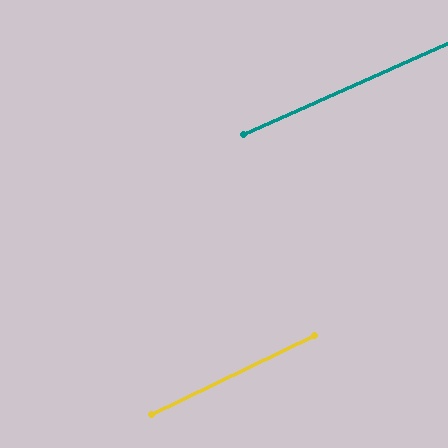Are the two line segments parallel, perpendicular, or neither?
Parallel — their directions differ by only 1.8°.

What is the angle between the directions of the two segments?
Approximately 2 degrees.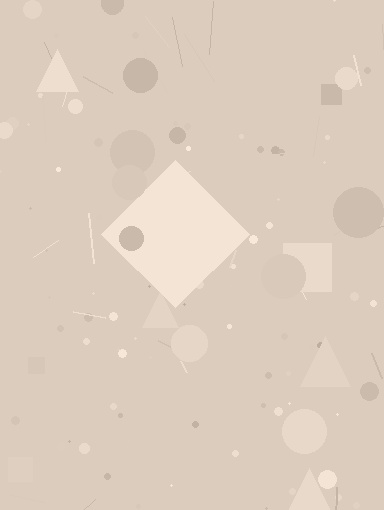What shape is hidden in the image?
A diamond is hidden in the image.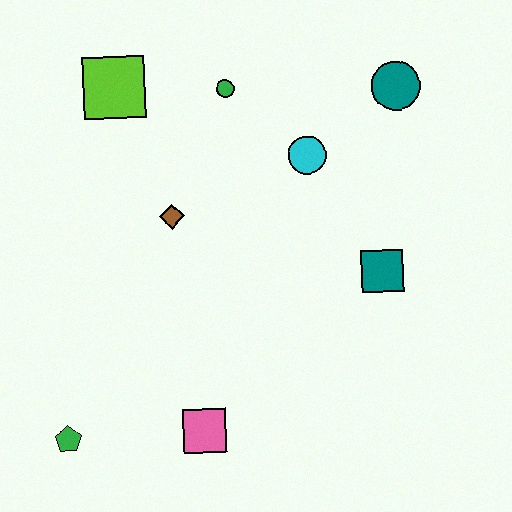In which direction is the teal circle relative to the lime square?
The teal circle is to the right of the lime square.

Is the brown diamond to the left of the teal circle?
Yes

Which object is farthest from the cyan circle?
The green pentagon is farthest from the cyan circle.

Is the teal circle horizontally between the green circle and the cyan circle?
No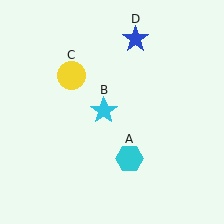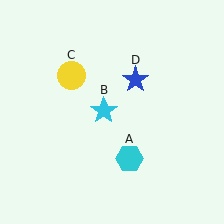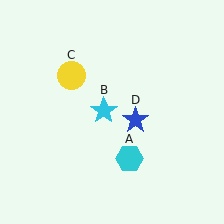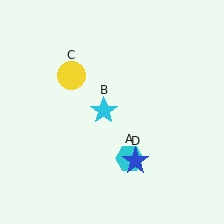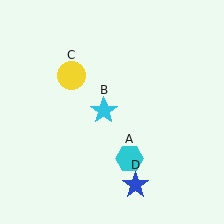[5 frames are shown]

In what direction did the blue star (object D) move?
The blue star (object D) moved down.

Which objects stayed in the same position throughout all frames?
Cyan hexagon (object A) and cyan star (object B) and yellow circle (object C) remained stationary.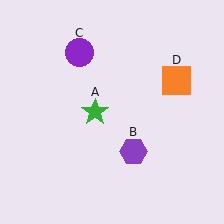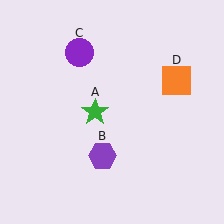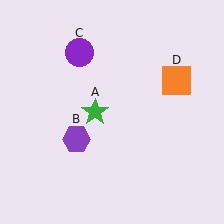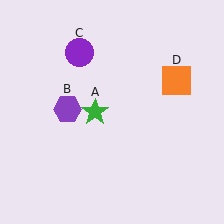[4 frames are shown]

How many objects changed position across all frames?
1 object changed position: purple hexagon (object B).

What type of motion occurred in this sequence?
The purple hexagon (object B) rotated clockwise around the center of the scene.